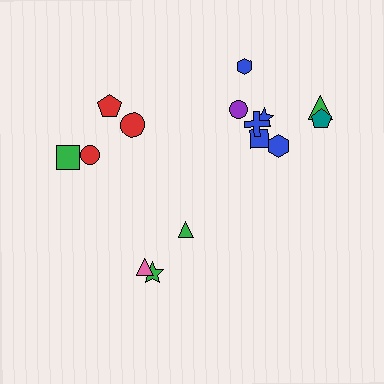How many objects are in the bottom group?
There are 3 objects.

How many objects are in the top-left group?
There are 4 objects.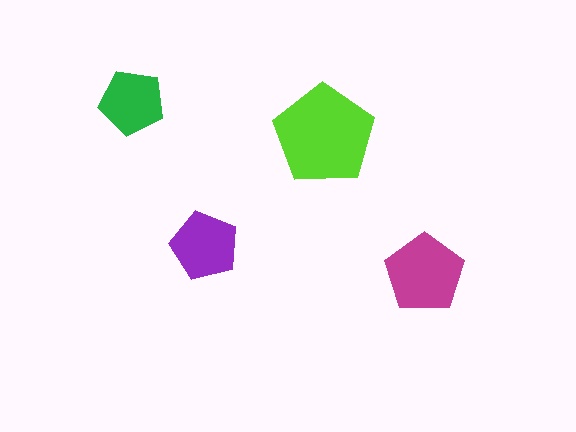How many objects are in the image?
There are 4 objects in the image.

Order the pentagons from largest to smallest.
the lime one, the magenta one, the purple one, the green one.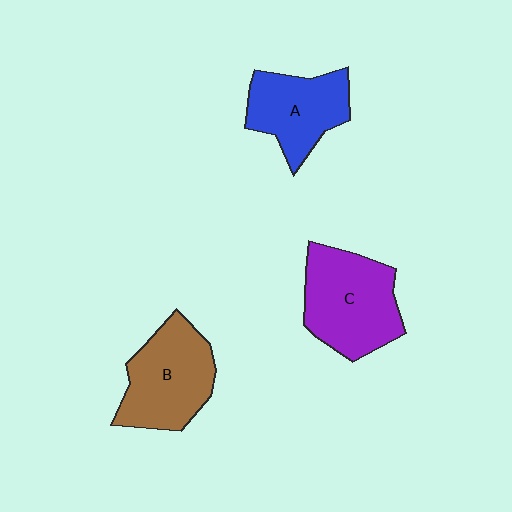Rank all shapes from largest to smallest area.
From largest to smallest: C (purple), B (brown), A (blue).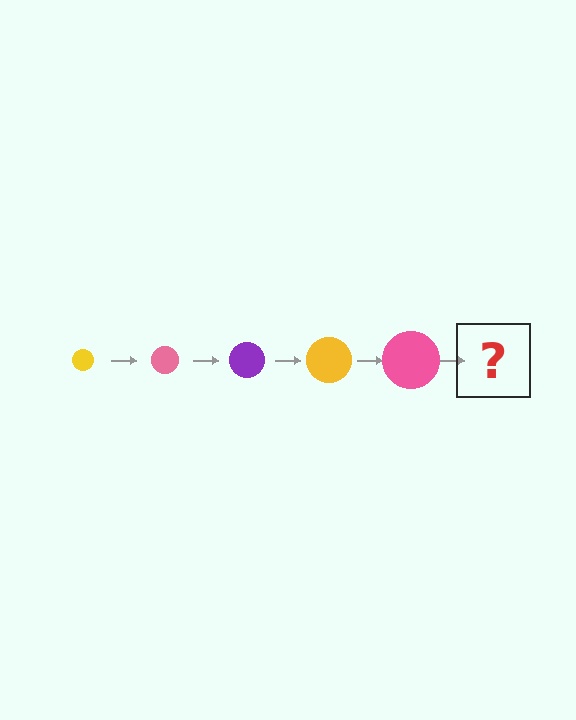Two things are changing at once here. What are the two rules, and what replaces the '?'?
The two rules are that the circle grows larger each step and the color cycles through yellow, pink, and purple. The '?' should be a purple circle, larger than the previous one.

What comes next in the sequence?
The next element should be a purple circle, larger than the previous one.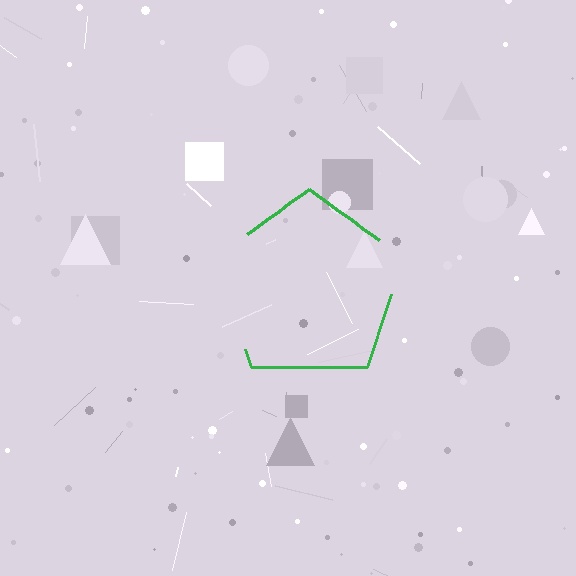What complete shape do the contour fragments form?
The contour fragments form a pentagon.